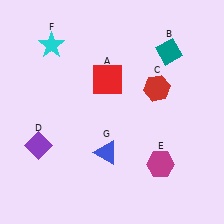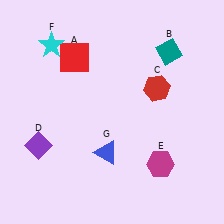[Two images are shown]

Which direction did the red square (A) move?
The red square (A) moved left.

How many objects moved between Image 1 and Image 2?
1 object moved between the two images.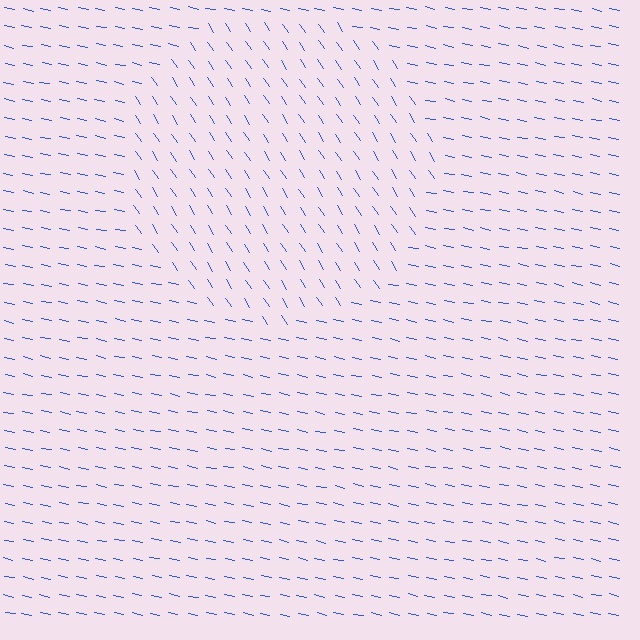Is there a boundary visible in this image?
Yes, there is a texture boundary formed by a change in line orientation.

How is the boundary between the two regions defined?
The boundary is defined purely by a change in line orientation (approximately 45 degrees difference). All lines are the same color and thickness.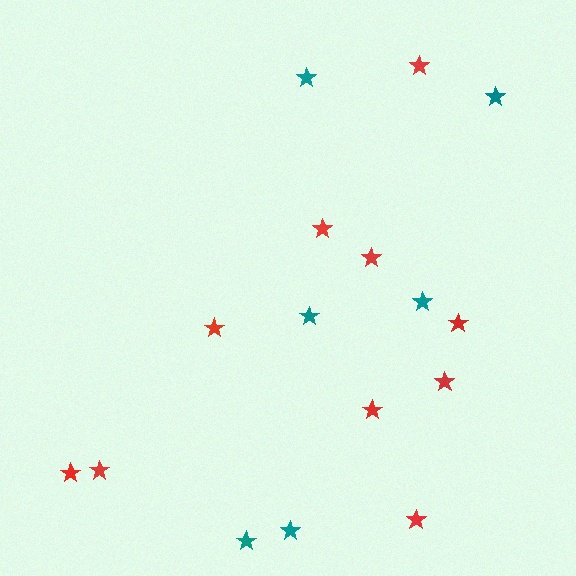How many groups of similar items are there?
There are 2 groups: one group of red stars (10) and one group of teal stars (6).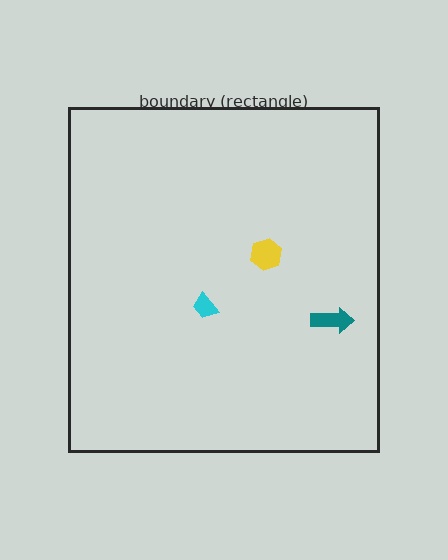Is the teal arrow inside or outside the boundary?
Inside.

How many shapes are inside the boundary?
3 inside, 0 outside.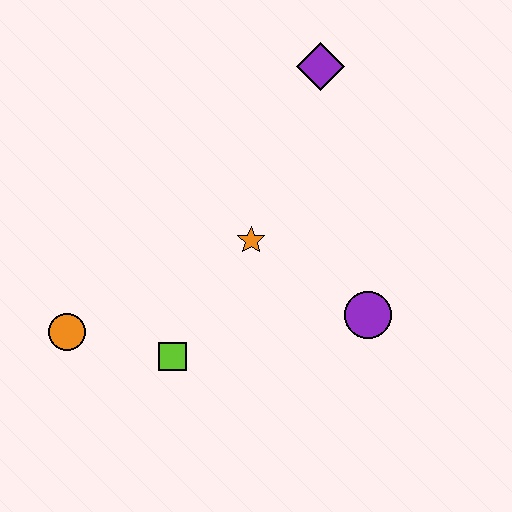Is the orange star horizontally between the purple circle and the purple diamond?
No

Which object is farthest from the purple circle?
The orange circle is farthest from the purple circle.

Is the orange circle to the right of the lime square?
No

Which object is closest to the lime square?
The orange circle is closest to the lime square.